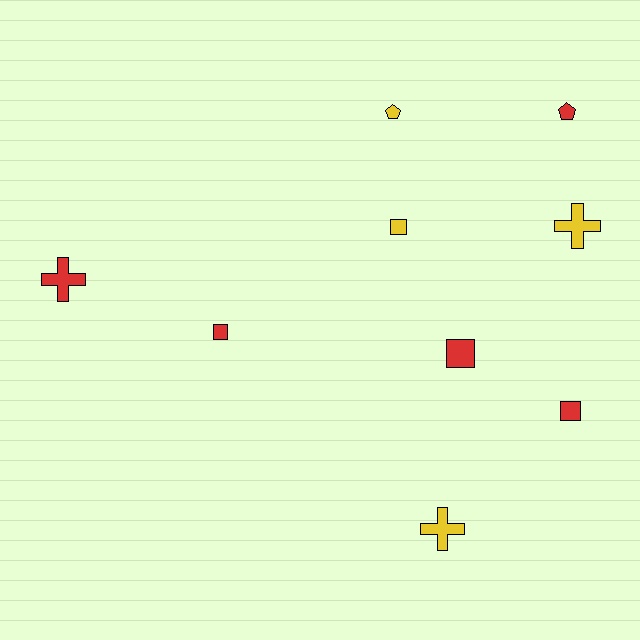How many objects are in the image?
There are 9 objects.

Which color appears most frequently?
Red, with 5 objects.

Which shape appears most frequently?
Square, with 4 objects.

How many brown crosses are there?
There are no brown crosses.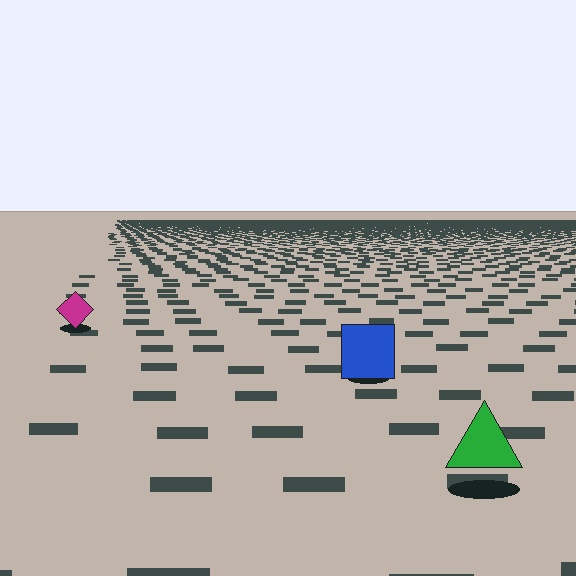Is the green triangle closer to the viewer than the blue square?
Yes. The green triangle is closer — you can tell from the texture gradient: the ground texture is coarser near it.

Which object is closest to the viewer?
The green triangle is closest. The texture marks near it are larger and more spread out.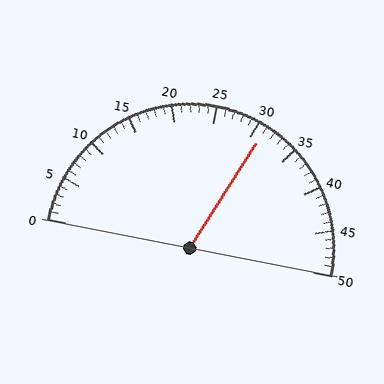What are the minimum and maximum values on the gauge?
The gauge ranges from 0 to 50.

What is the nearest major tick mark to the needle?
The nearest major tick mark is 30.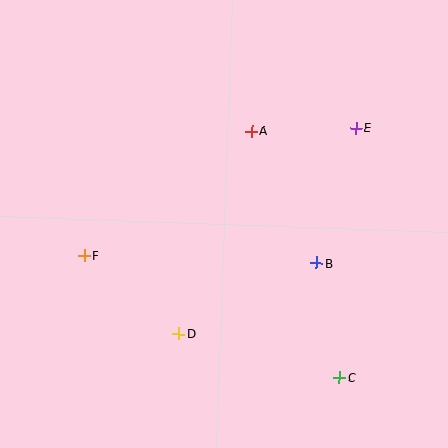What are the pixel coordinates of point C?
Point C is at (339, 378).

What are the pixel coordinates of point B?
Point B is at (316, 263).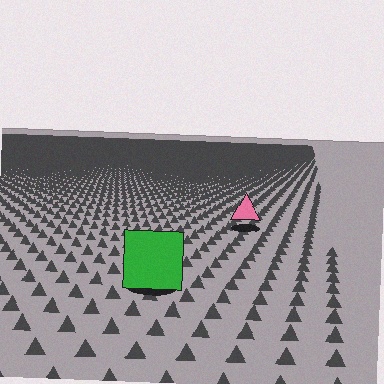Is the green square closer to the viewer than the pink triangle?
Yes. The green square is closer — you can tell from the texture gradient: the ground texture is coarser near it.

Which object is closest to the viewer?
The green square is closest. The texture marks near it are larger and more spread out.